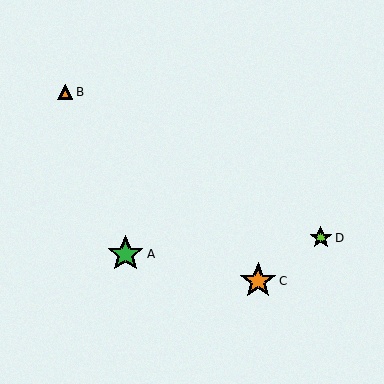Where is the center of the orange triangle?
The center of the orange triangle is at (65, 92).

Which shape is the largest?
The green star (labeled A) is the largest.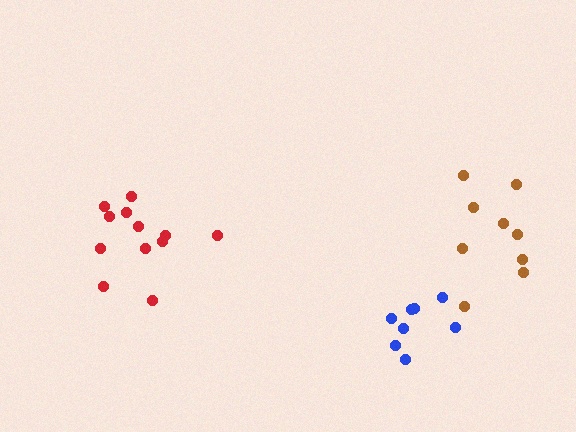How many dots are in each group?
Group 1: 9 dots, Group 2: 12 dots, Group 3: 8 dots (29 total).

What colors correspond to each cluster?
The clusters are colored: brown, red, blue.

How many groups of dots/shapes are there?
There are 3 groups.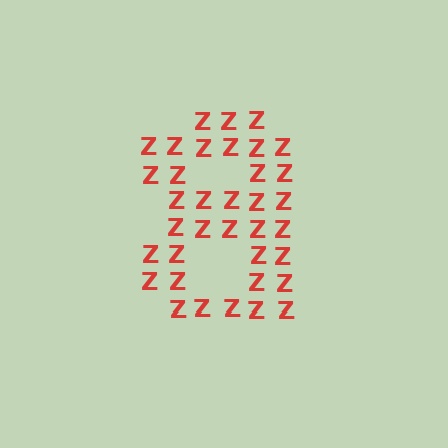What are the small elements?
The small elements are letter Z's.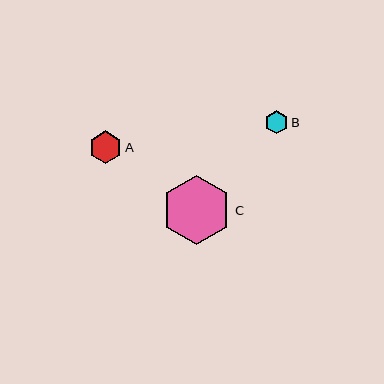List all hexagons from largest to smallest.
From largest to smallest: C, A, B.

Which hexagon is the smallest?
Hexagon B is the smallest with a size of approximately 23 pixels.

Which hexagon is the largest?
Hexagon C is the largest with a size of approximately 69 pixels.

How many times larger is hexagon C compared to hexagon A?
Hexagon C is approximately 2.1 times the size of hexagon A.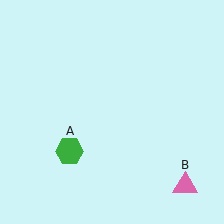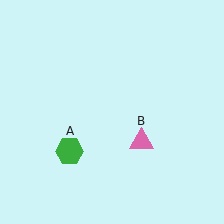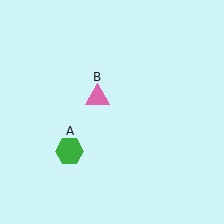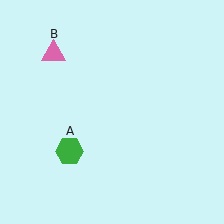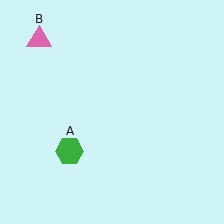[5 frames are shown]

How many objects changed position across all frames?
1 object changed position: pink triangle (object B).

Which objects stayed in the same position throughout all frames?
Green hexagon (object A) remained stationary.